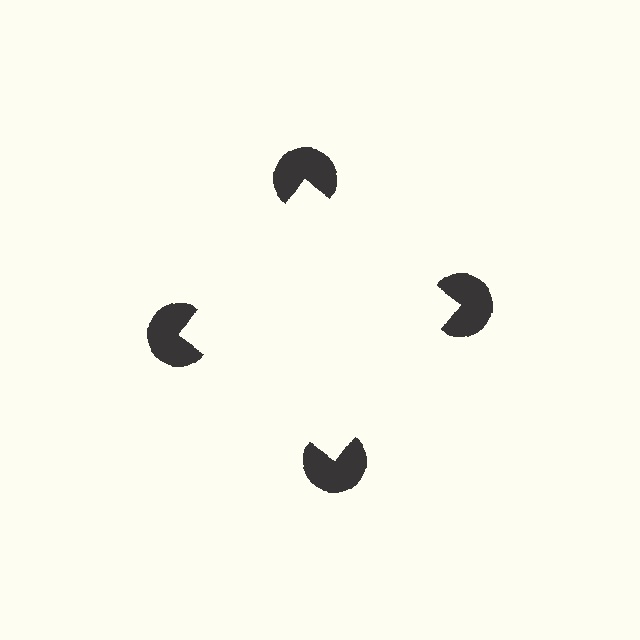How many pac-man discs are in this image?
There are 4 — one at each vertex of the illusory square.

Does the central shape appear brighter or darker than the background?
It typically appears slightly brighter than the background, even though no actual brightness change is drawn.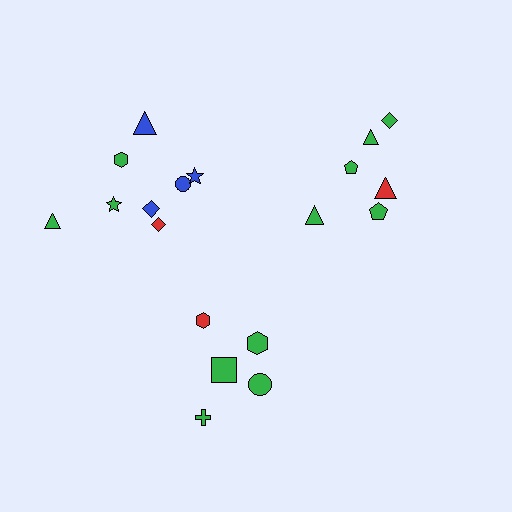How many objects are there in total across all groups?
There are 19 objects.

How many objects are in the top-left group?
There are 8 objects.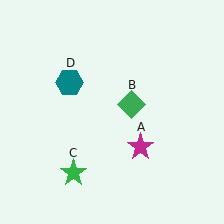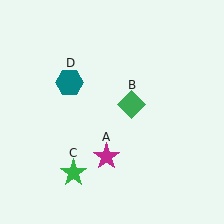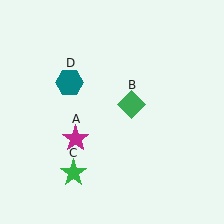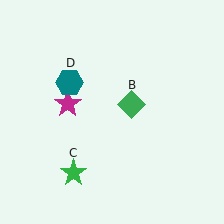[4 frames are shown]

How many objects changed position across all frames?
1 object changed position: magenta star (object A).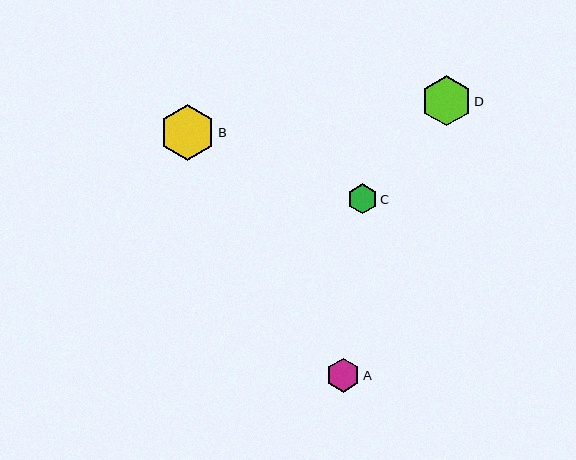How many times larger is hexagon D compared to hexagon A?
Hexagon D is approximately 1.5 times the size of hexagon A.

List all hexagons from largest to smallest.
From largest to smallest: B, D, A, C.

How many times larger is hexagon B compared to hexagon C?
Hexagon B is approximately 1.8 times the size of hexagon C.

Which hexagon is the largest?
Hexagon B is the largest with a size of approximately 55 pixels.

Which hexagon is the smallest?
Hexagon C is the smallest with a size of approximately 30 pixels.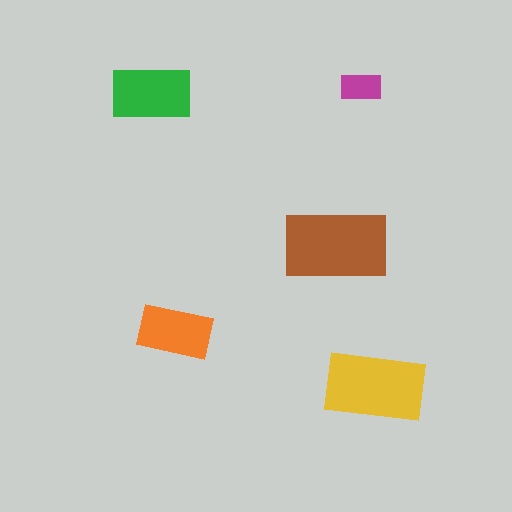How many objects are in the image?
There are 5 objects in the image.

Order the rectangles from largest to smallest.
the brown one, the yellow one, the green one, the orange one, the magenta one.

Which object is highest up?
The magenta rectangle is topmost.